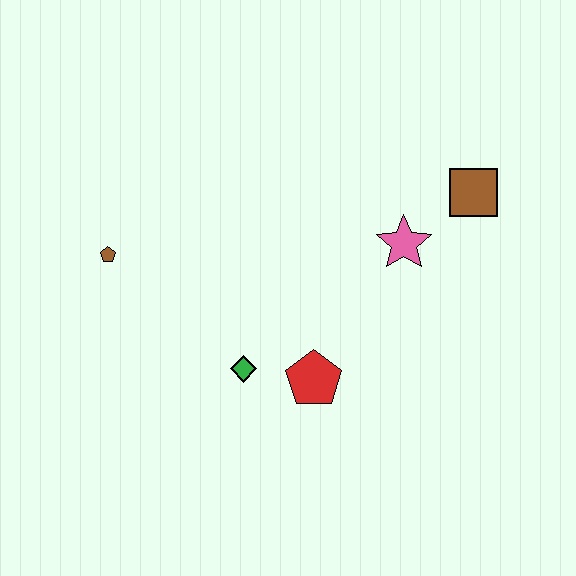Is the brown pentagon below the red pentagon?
No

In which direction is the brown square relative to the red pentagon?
The brown square is above the red pentagon.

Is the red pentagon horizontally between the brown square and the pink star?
No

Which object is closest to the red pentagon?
The green diamond is closest to the red pentagon.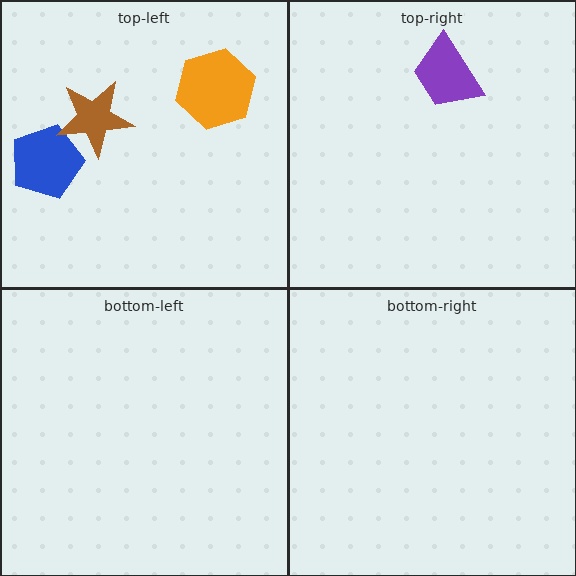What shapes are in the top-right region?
The purple trapezoid.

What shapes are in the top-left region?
The blue pentagon, the brown star, the orange hexagon.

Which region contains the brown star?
The top-left region.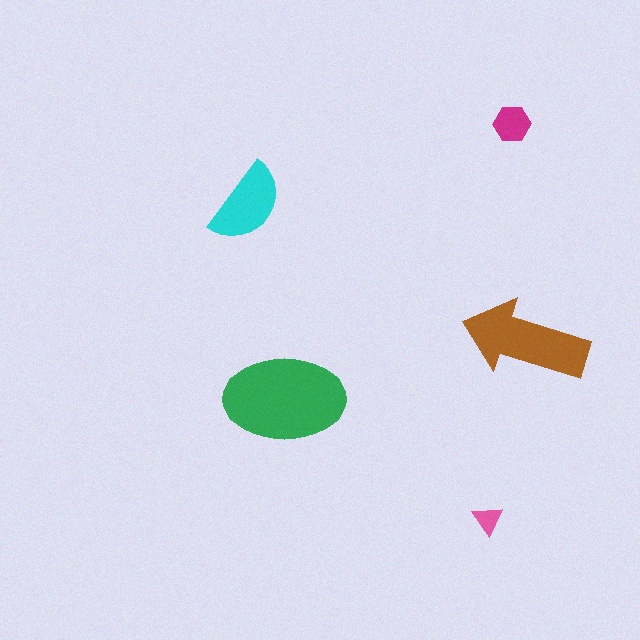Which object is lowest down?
The pink triangle is bottommost.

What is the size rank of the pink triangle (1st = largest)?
5th.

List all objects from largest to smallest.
The green ellipse, the brown arrow, the cyan semicircle, the magenta hexagon, the pink triangle.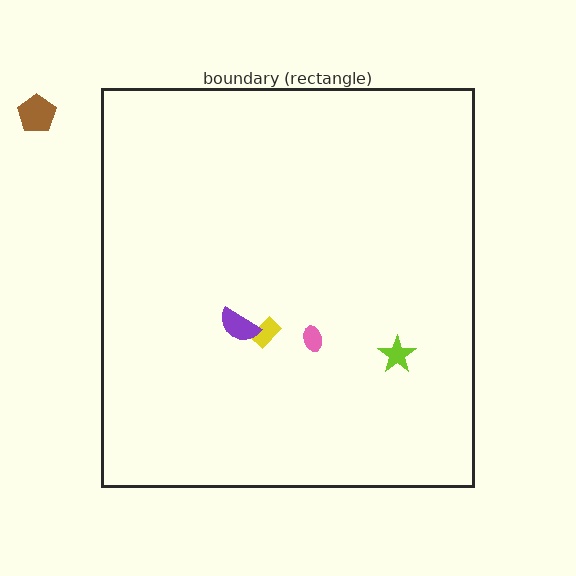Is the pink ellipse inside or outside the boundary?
Inside.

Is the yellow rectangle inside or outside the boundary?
Inside.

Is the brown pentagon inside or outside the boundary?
Outside.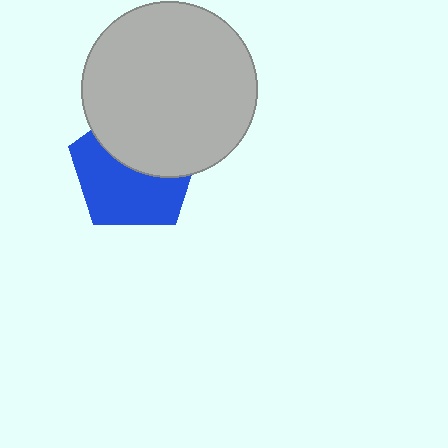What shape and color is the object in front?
The object in front is a light gray circle.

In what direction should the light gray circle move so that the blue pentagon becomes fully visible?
The light gray circle should move up. That is the shortest direction to clear the overlap and leave the blue pentagon fully visible.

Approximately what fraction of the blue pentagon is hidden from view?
Roughly 45% of the blue pentagon is hidden behind the light gray circle.